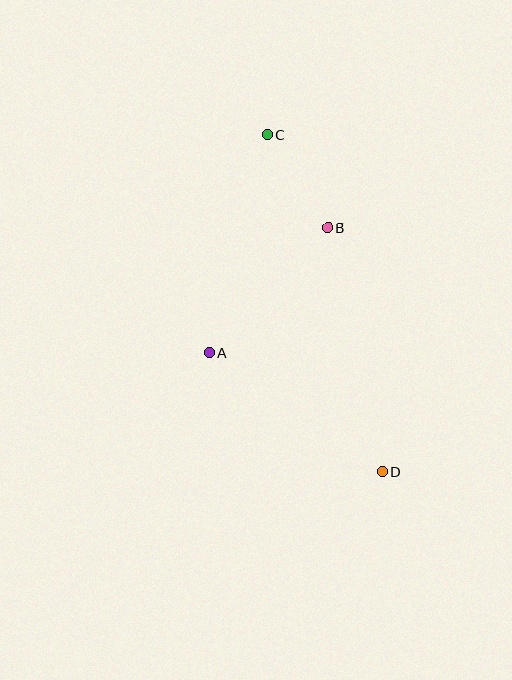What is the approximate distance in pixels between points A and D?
The distance between A and D is approximately 210 pixels.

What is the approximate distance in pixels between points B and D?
The distance between B and D is approximately 249 pixels.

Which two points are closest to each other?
Points B and C are closest to each other.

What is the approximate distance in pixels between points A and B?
The distance between A and B is approximately 172 pixels.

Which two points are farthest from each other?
Points C and D are farthest from each other.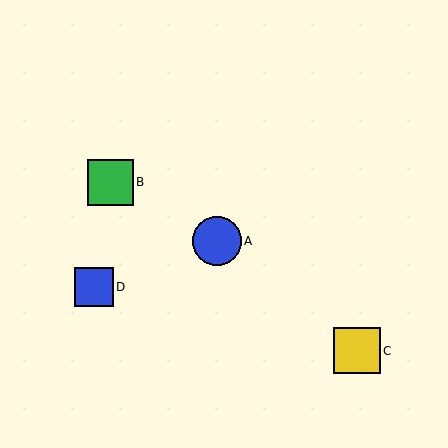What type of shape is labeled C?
Shape C is a yellow square.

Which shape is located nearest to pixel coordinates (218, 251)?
The blue circle (labeled A) at (217, 241) is nearest to that location.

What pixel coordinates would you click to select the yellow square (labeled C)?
Click at (357, 351) to select the yellow square C.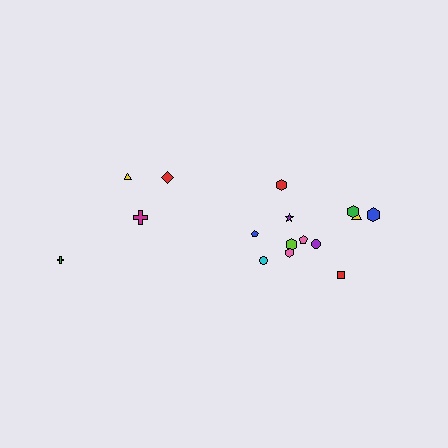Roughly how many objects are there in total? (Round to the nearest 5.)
Roughly 15 objects in total.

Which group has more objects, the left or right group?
The right group.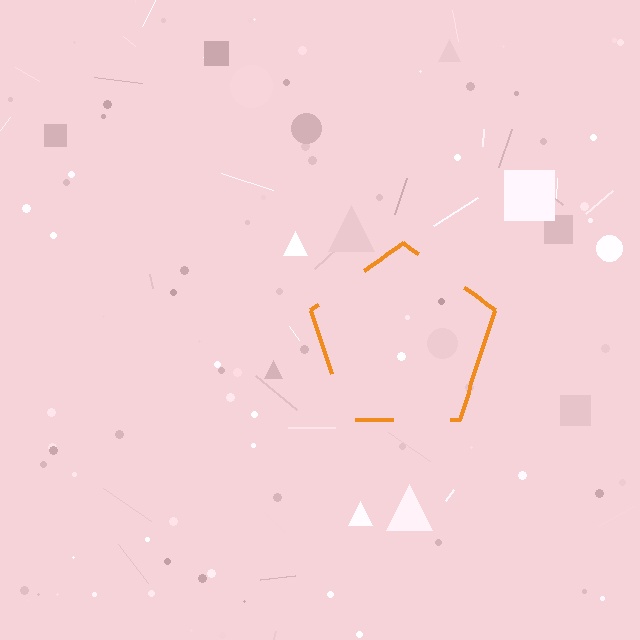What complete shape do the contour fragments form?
The contour fragments form a pentagon.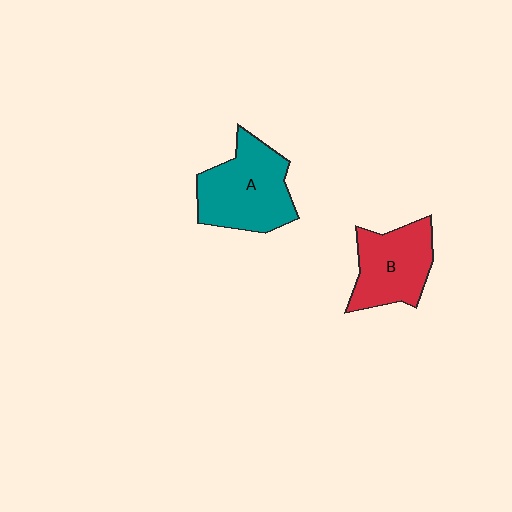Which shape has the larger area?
Shape A (teal).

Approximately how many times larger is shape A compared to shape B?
Approximately 1.2 times.